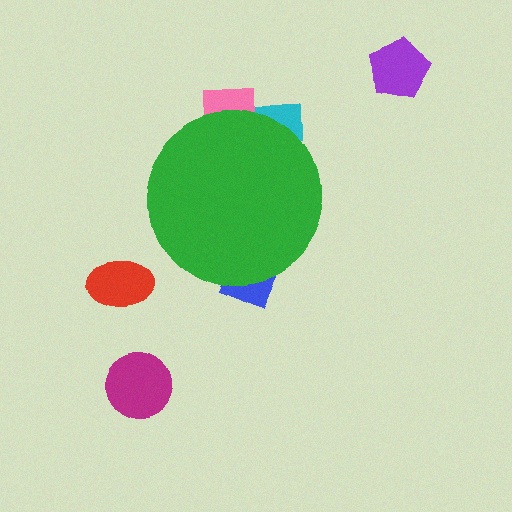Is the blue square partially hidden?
Yes, the blue square is partially hidden behind the green circle.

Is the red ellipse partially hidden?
No, the red ellipse is fully visible.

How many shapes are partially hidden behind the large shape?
3 shapes are partially hidden.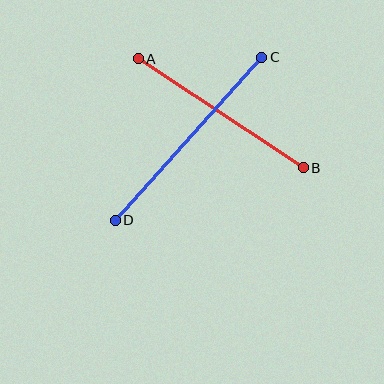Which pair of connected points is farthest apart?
Points C and D are farthest apart.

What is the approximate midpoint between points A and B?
The midpoint is at approximately (221, 113) pixels.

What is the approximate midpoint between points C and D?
The midpoint is at approximately (188, 139) pixels.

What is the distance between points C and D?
The distance is approximately 219 pixels.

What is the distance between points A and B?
The distance is approximately 198 pixels.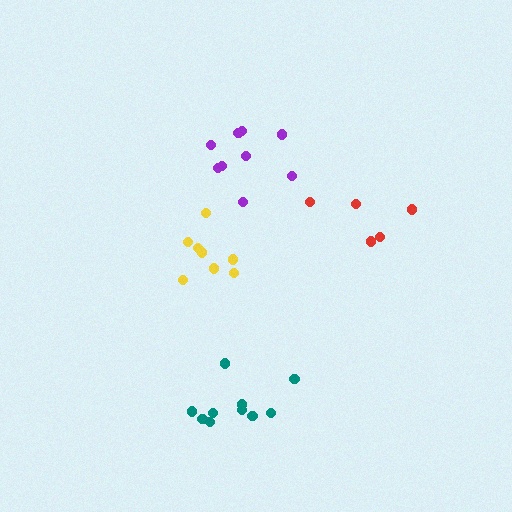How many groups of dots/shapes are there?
There are 4 groups.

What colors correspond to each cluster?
The clusters are colored: yellow, purple, teal, red.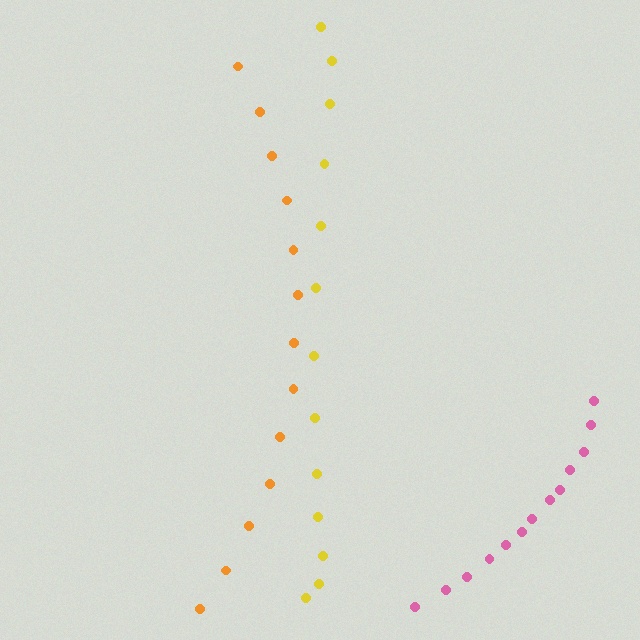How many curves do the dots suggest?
There are 3 distinct paths.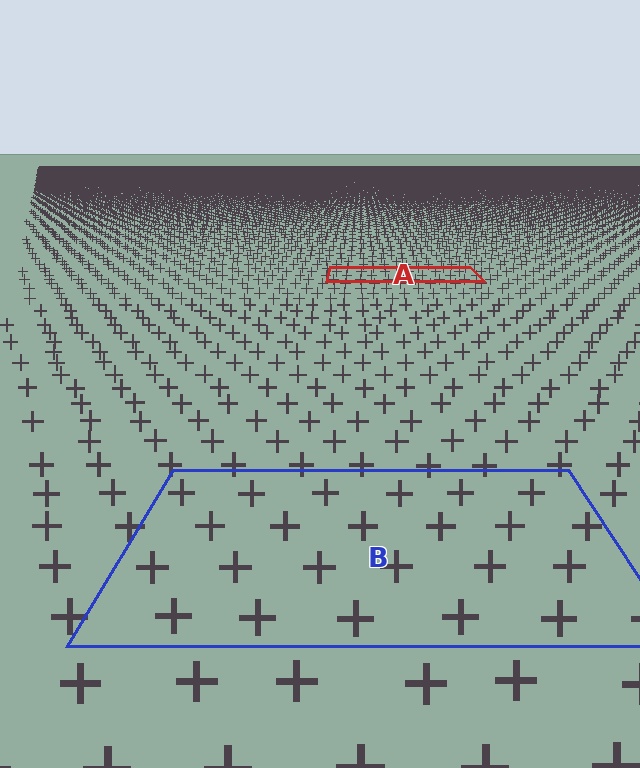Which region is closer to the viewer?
Region B is closer. The texture elements there are larger and more spread out.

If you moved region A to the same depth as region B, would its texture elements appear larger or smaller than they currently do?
They would appear larger. At a closer depth, the same texture elements are projected at a bigger on-screen size.